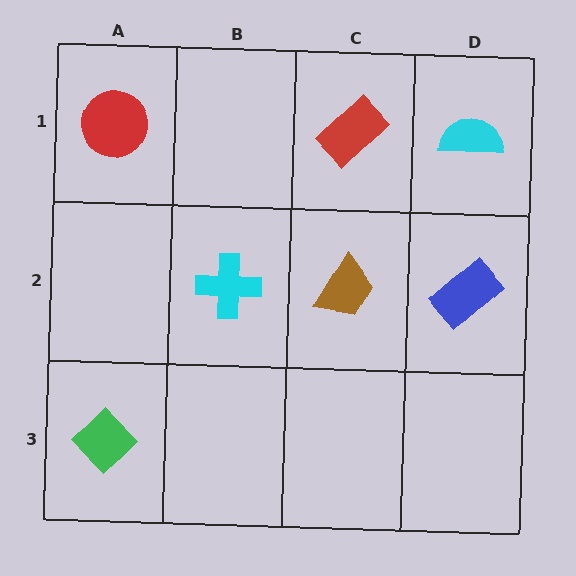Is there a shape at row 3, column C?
No, that cell is empty.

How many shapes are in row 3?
1 shape.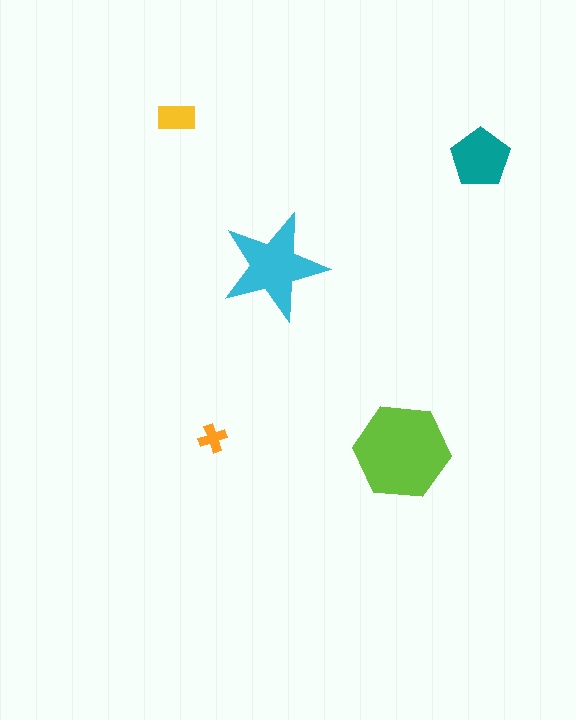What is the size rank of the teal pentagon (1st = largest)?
3rd.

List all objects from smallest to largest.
The orange cross, the yellow rectangle, the teal pentagon, the cyan star, the lime hexagon.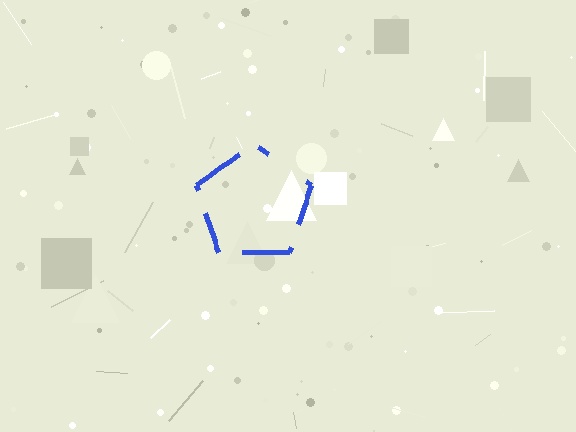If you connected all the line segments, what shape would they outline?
They would outline a pentagon.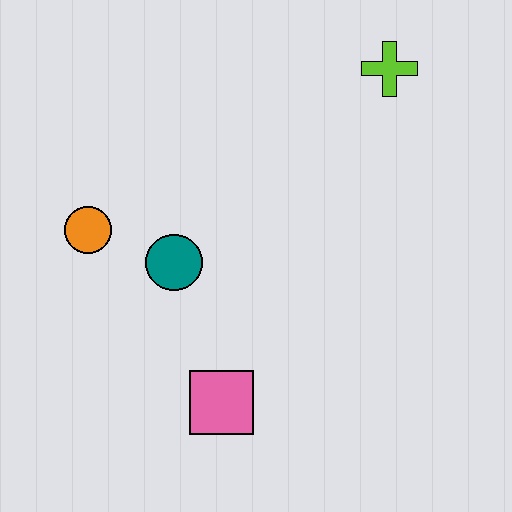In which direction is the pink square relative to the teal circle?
The pink square is below the teal circle.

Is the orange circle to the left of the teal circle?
Yes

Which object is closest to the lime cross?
The teal circle is closest to the lime cross.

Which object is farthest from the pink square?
The lime cross is farthest from the pink square.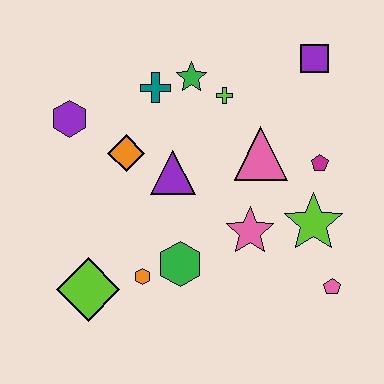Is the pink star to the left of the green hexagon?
No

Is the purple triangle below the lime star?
No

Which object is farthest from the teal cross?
The pink pentagon is farthest from the teal cross.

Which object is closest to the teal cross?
The green star is closest to the teal cross.